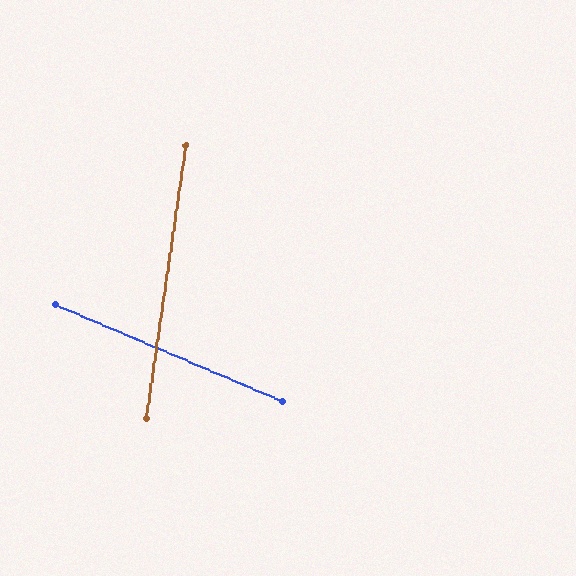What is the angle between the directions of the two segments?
Approximately 75 degrees.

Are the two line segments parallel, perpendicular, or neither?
Neither parallel nor perpendicular — they differ by about 75°.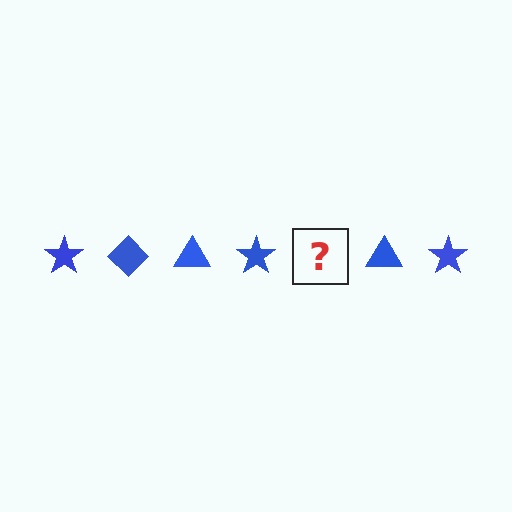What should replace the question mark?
The question mark should be replaced with a blue diamond.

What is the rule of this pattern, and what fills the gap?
The rule is that the pattern cycles through star, diamond, triangle shapes in blue. The gap should be filled with a blue diamond.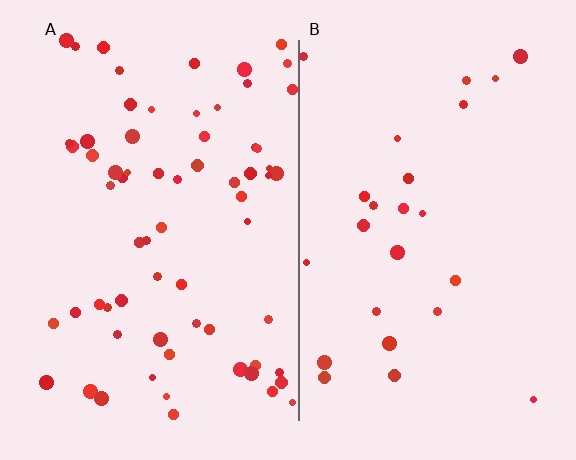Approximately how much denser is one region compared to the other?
Approximately 2.7× — region A over region B.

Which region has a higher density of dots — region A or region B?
A (the left).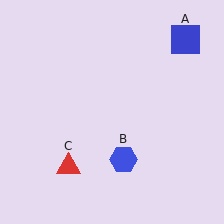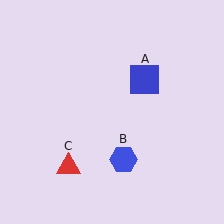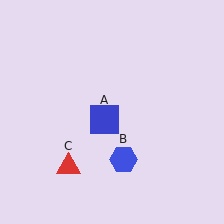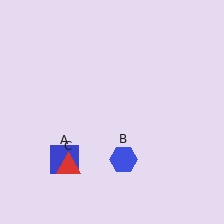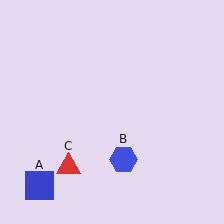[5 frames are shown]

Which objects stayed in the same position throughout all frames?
Blue hexagon (object B) and red triangle (object C) remained stationary.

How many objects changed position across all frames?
1 object changed position: blue square (object A).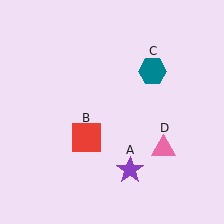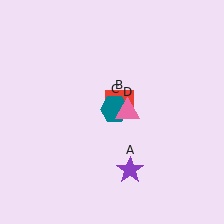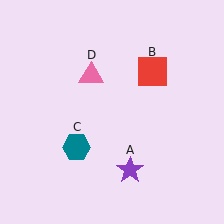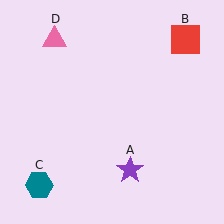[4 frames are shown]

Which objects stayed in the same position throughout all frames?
Purple star (object A) remained stationary.